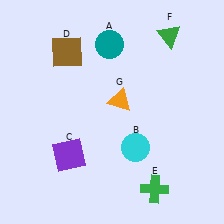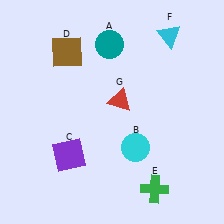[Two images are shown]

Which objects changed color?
F changed from green to cyan. G changed from orange to red.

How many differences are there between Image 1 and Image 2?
There are 2 differences between the two images.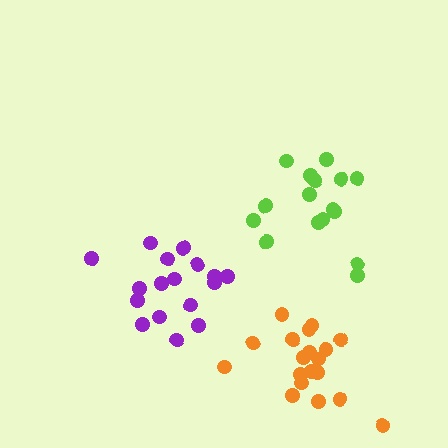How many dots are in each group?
Group 1: 19 dots, Group 2: 17 dots, Group 3: 16 dots (52 total).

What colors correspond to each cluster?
The clusters are colored: orange, purple, lime.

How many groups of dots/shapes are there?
There are 3 groups.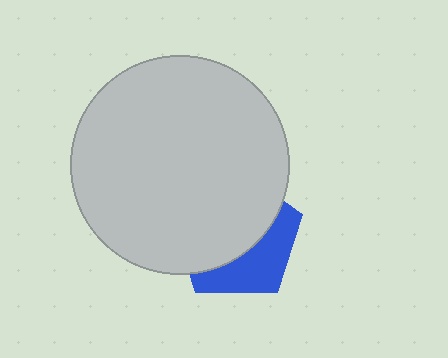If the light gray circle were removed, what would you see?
You would see the complete blue pentagon.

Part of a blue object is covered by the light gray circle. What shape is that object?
It is a pentagon.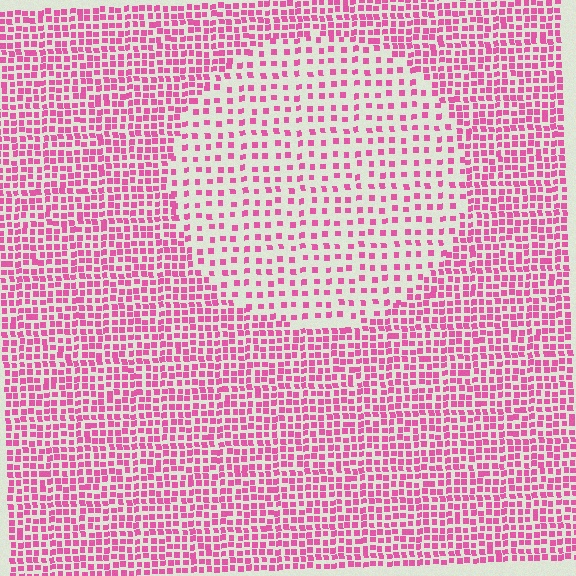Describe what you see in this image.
The image contains small pink elements arranged at two different densities. A circle-shaped region is visible where the elements are less densely packed than the surrounding area.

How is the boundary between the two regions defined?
The boundary is defined by a change in element density (approximately 2.2x ratio). All elements are the same color, size, and shape.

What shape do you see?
I see a circle.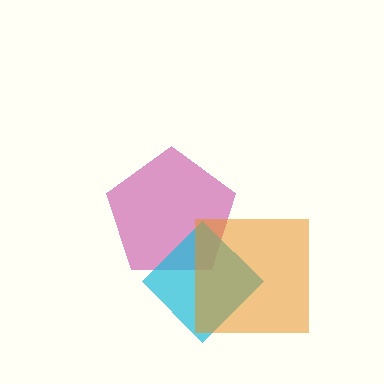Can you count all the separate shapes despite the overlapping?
Yes, there are 3 separate shapes.